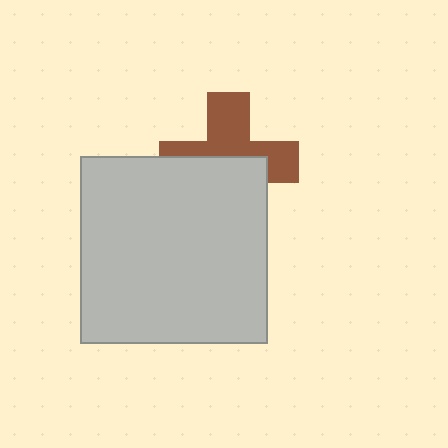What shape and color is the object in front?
The object in front is a light gray square.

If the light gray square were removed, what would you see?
You would see the complete brown cross.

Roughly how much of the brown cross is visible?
About half of it is visible (roughly 50%).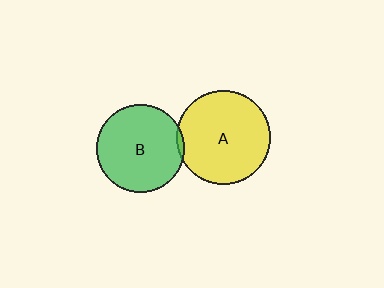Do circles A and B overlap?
Yes.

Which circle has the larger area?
Circle A (yellow).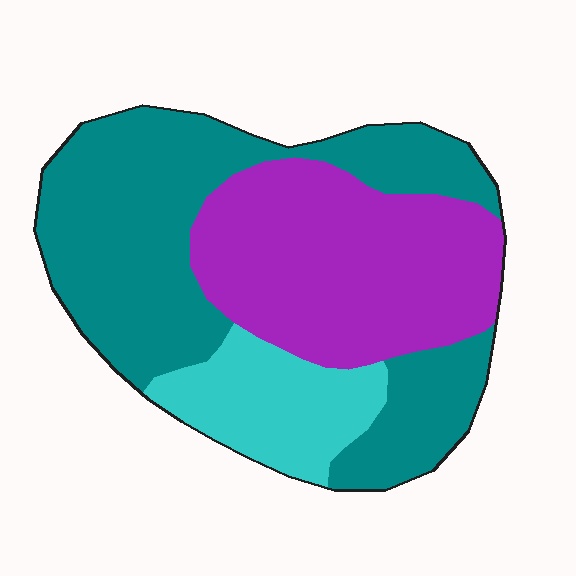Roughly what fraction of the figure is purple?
Purple takes up about three eighths (3/8) of the figure.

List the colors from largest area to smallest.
From largest to smallest: teal, purple, cyan.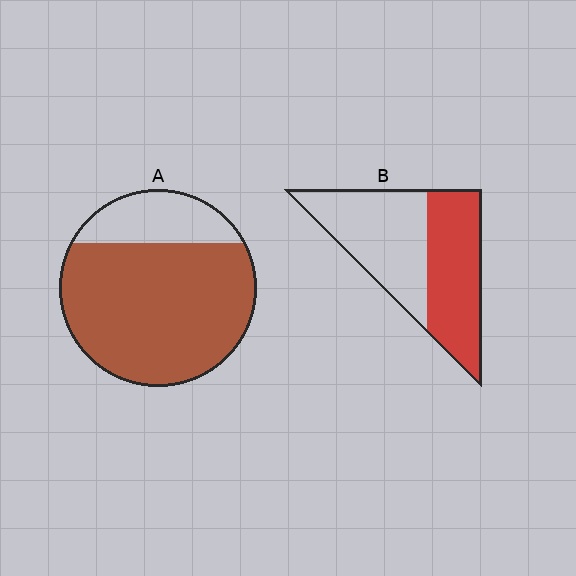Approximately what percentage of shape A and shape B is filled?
A is approximately 80% and B is approximately 50%.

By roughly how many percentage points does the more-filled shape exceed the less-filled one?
By roughly 30 percentage points (A over B).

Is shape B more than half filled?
Roughly half.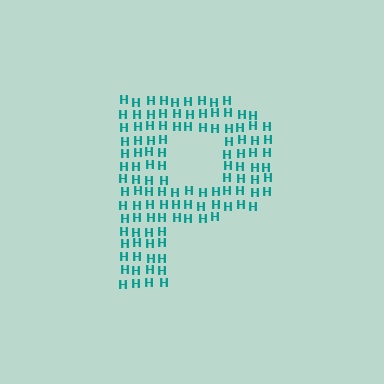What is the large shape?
The large shape is the letter P.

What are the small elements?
The small elements are letter H's.